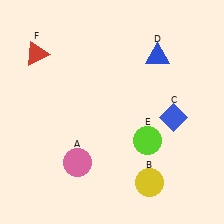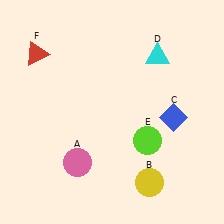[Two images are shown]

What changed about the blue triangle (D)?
In Image 1, D is blue. In Image 2, it changed to cyan.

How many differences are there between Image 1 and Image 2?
There is 1 difference between the two images.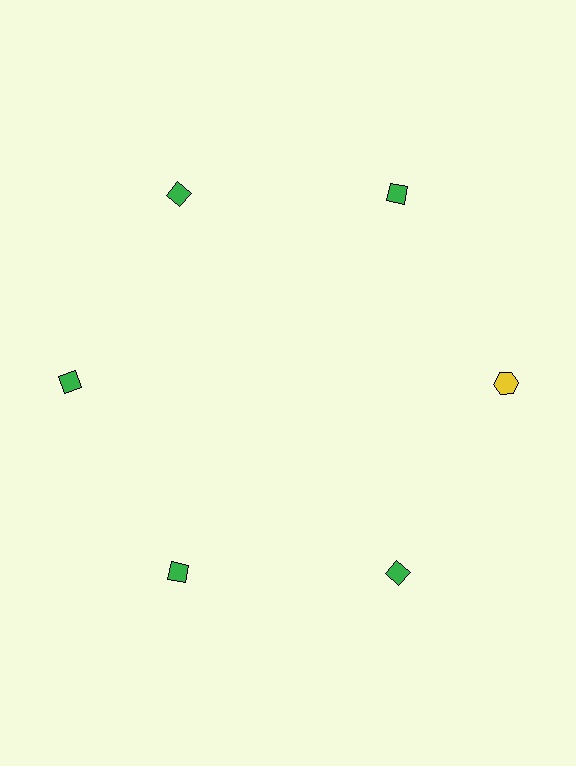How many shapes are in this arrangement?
There are 6 shapes arranged in a ring pattern.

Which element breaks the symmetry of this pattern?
The yellow hexagon at roughly the 3 o'clock position breaks the symmetry. All other shapes are green diamonds.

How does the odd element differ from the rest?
It differs in both color (yellow instead of green) and shape (hexagon instead of diamond).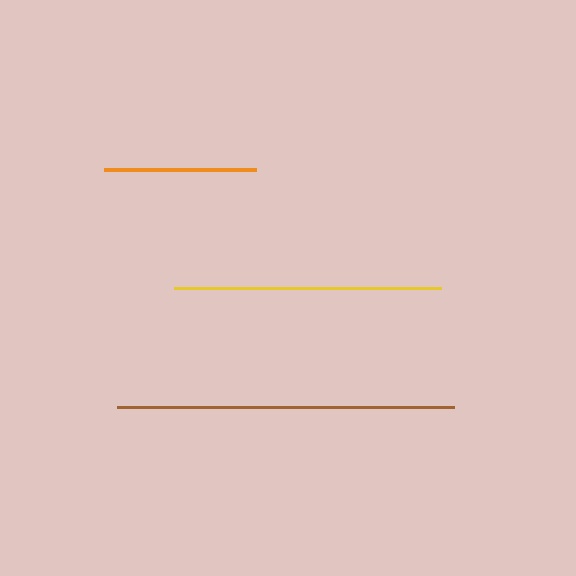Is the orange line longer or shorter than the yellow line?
The yellow line is longer than the orange line.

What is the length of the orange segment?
The orange segment is approximately 152 pixels long.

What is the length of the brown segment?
The brown segment is approximately 338 pixels long.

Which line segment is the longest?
The brown line is the longest at approximately 338 pixels.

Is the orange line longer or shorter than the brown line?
The brown line is longer than the orange line.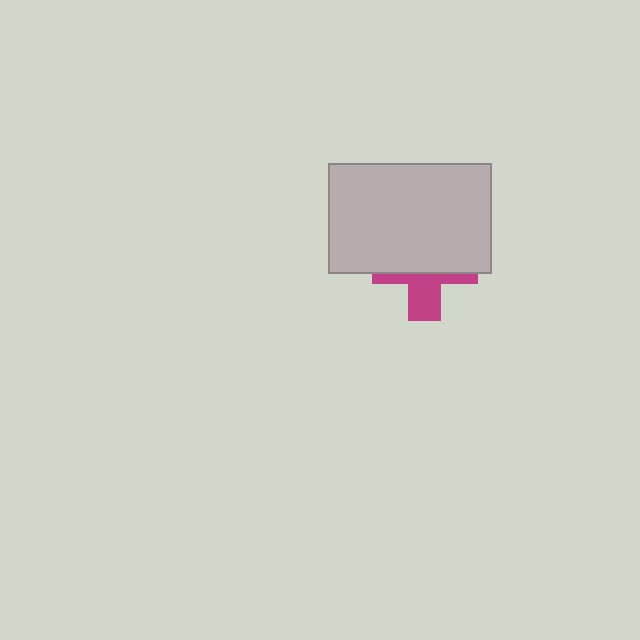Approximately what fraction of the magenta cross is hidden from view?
Roughly 60% of the magenta cross is hidden behind the light gray rectangle.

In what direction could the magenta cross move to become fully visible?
The magenta cross could move down. That would shift it out from behind the light gray rectangle entirely.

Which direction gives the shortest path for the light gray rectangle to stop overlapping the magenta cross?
Moving up gives the shortest separation.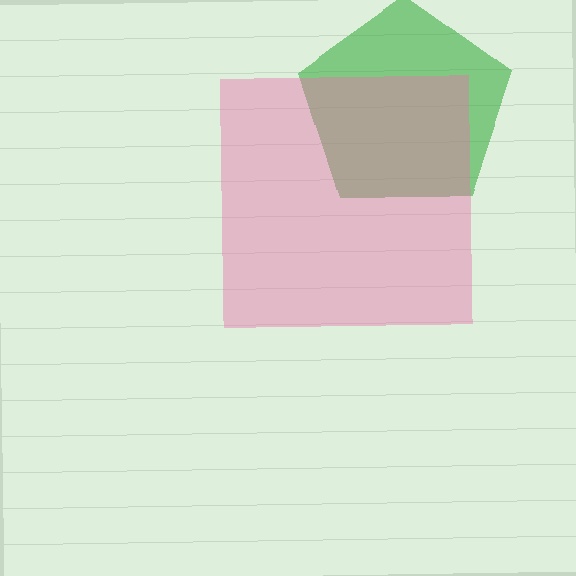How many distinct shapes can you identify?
There are 2 distinct shapes: a green pentagon, a pink square.